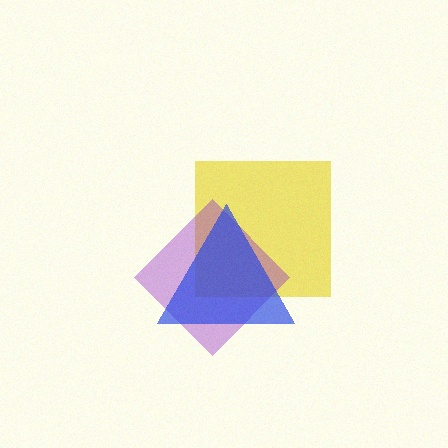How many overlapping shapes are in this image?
There are 3 overlapping shapes in the image.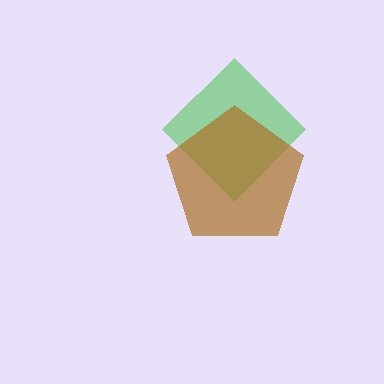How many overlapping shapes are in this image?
There are 2 overlapping shapes in the image.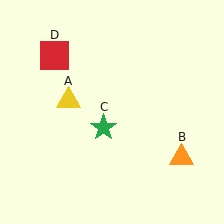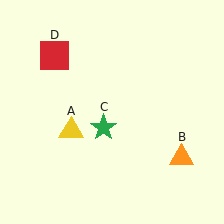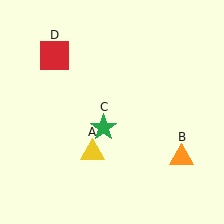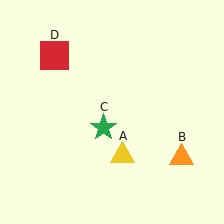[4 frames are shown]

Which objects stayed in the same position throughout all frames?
Orange triangle (object B) and green star (object C) and red square (object D) remained stationary.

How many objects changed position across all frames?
1 object changed position: yellow triangle (object A).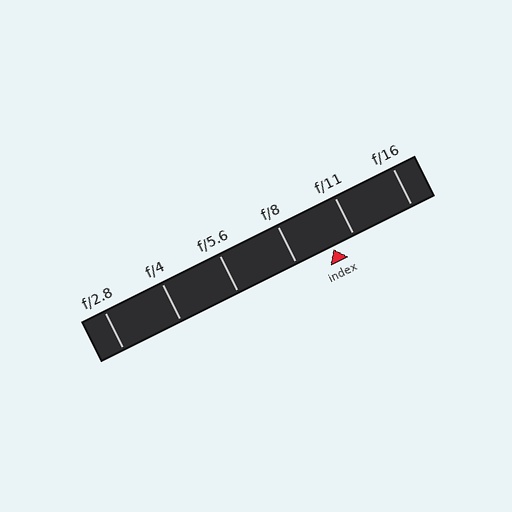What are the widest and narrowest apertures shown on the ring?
The widest aperture shown is f/2.8 and the narrowest is f/16.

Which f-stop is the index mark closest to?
The index mark is closest to f/11.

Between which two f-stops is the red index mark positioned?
The index mark is between f/8 and f/11.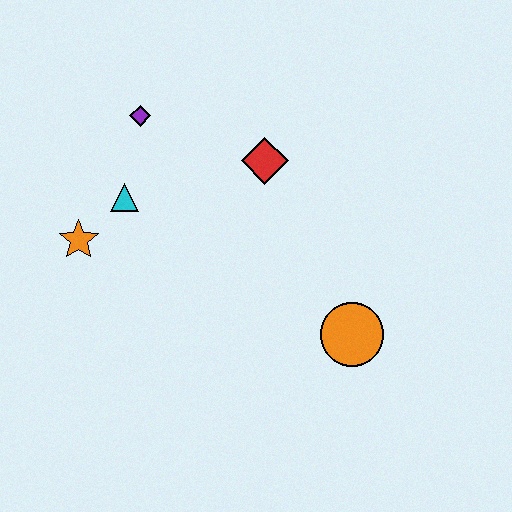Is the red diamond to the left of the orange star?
No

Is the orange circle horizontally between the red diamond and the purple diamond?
No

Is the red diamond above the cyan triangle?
Yes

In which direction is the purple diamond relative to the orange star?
The purple diamond is above the orange star.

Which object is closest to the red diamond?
The purple diamond is closest to the red diamond.